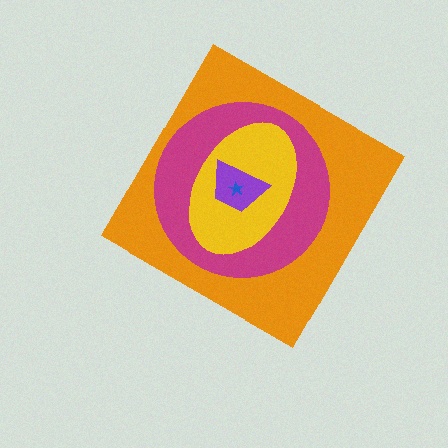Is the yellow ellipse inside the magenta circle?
Yes.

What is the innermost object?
The blue star.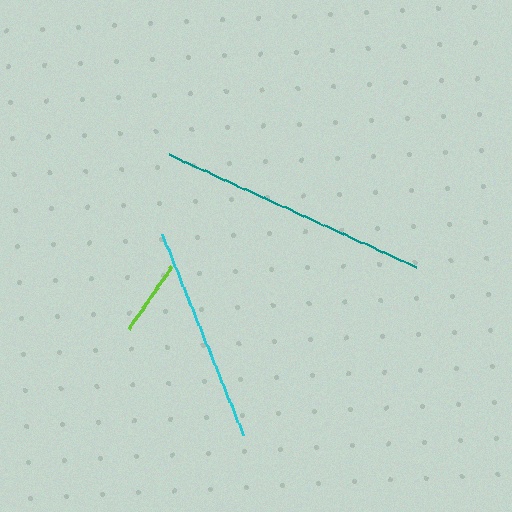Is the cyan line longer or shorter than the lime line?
The cyan line is longer than the lime line.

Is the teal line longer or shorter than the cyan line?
The teal line is longer than the cyan line.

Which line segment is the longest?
The teal line is the longest at approximately 271 pixels.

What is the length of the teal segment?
The teal segment is approximately 271 pixels long.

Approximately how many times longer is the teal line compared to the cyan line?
The teal line is approximately 1.3 times the length of the cyan line.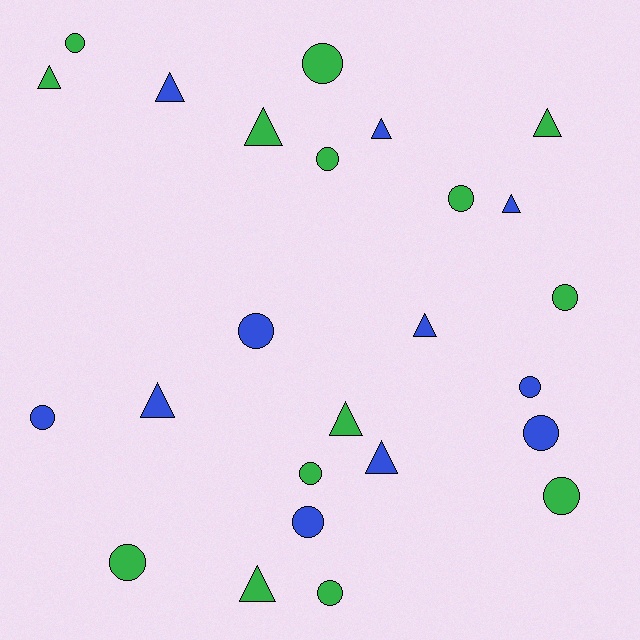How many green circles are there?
There are 9 green circles.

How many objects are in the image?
There are 25 objects.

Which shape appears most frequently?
Circle, with 14 objects.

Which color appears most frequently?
Green, with 14 objects.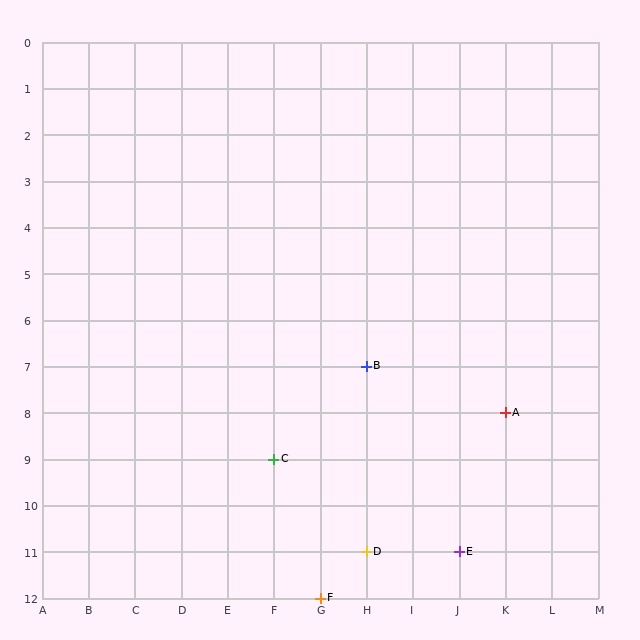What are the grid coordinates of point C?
Point C is at grid coordinates (F, 9).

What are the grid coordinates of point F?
Point F is at grid coordinates (G, 12).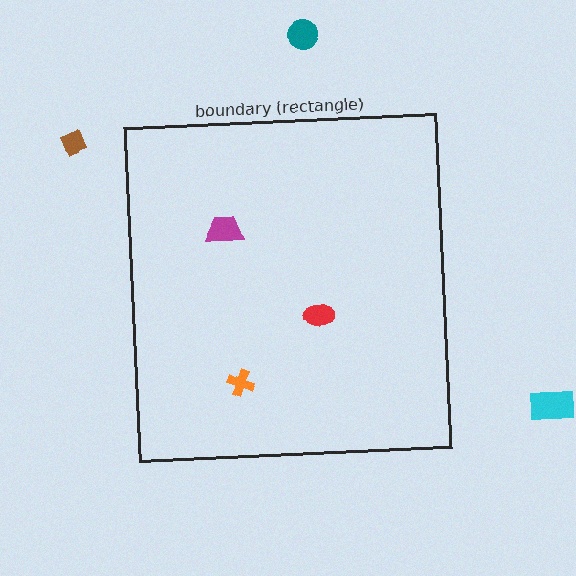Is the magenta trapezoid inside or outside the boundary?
Inside.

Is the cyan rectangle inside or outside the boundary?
Outside.